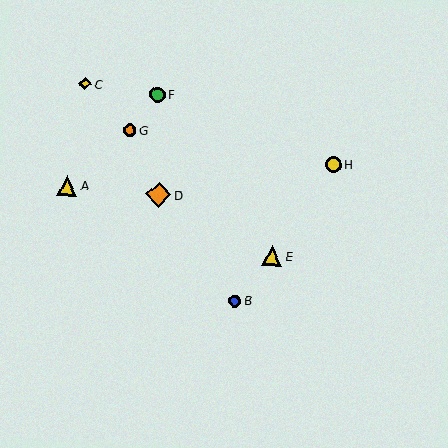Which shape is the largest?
The orange diamond (labeled D) is the largest.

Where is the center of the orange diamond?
The center of the orange diamond is at (158, 195).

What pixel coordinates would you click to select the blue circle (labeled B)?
Click at (235, 301) to select the blue circle B.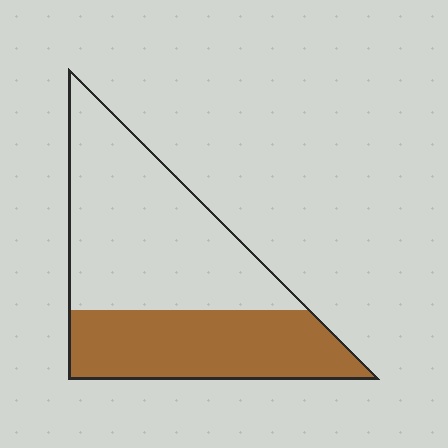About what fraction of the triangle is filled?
About two fifths (2/5).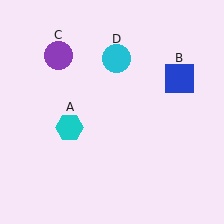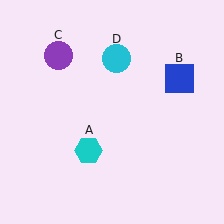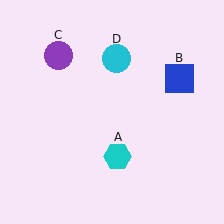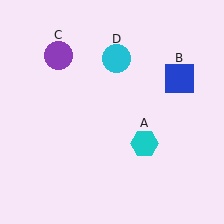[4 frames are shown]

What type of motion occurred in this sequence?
The cyan hexagon (object A) rotated counterclockwise around the center of the scene.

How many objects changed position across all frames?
1 object changed position: cyan hexagon (object A).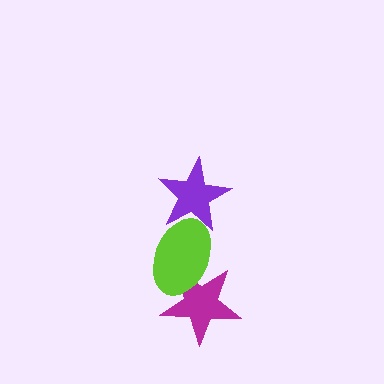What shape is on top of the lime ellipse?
The purple star is on top of the lime ellipse.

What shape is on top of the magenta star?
The lime ellipse is on top of the magenta star.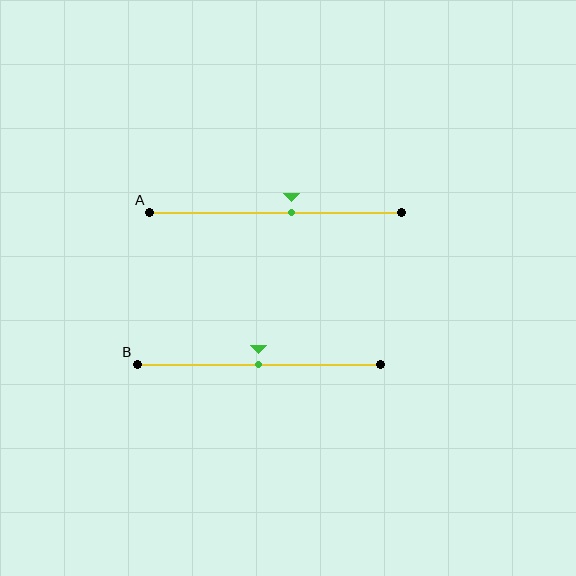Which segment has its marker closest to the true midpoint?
Segment B has its marker closest to the true midpoint.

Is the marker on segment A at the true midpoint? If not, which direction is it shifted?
No, the marker on segment A is shifted to the right by about 6% of the segment length.